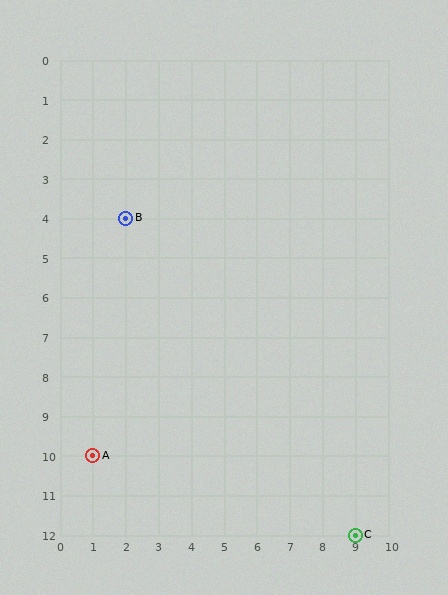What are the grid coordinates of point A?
Point A is at grid coordinates (1, 10).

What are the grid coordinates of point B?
Point B is at grid coordinates (2, 4).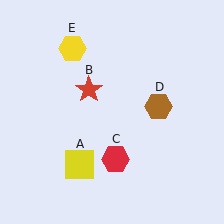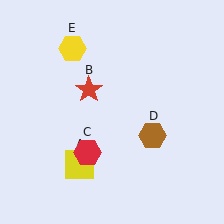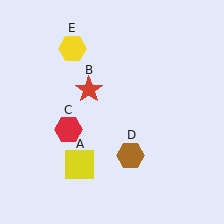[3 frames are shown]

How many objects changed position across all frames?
2 objects changed position: red hexagon (object C), brown hexagon (object D).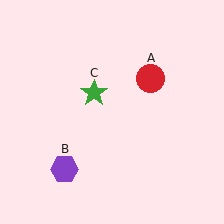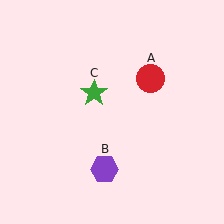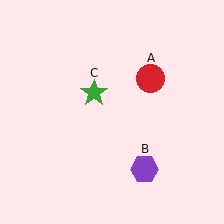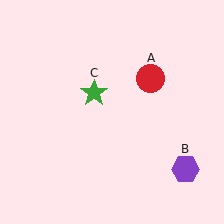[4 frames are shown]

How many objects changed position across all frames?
1 object changed position: purple hexagon (object B).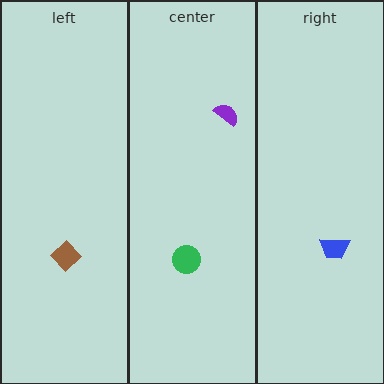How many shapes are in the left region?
1.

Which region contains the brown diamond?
The left region.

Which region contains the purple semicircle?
The center region.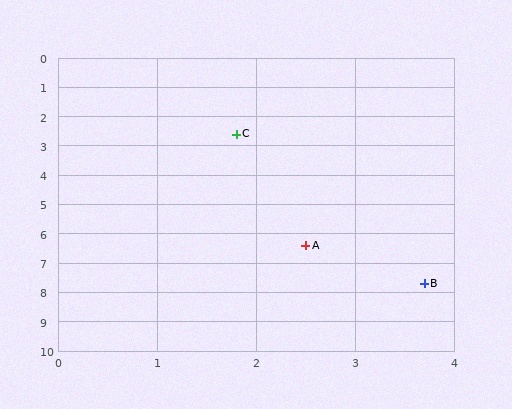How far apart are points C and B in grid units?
Points C and B are about 5.4 grid units apart.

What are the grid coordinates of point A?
Point A is at approximately (2.5, 6.4).